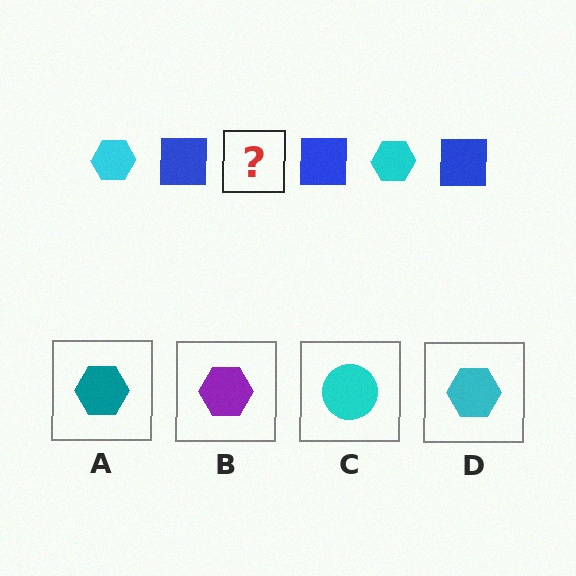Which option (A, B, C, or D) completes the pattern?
D.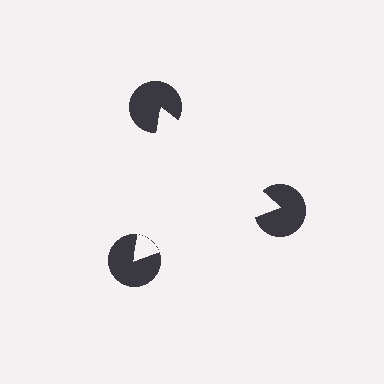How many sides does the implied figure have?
3 sides.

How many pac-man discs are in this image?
There are 3 — one at each vertex of the illusory triangle.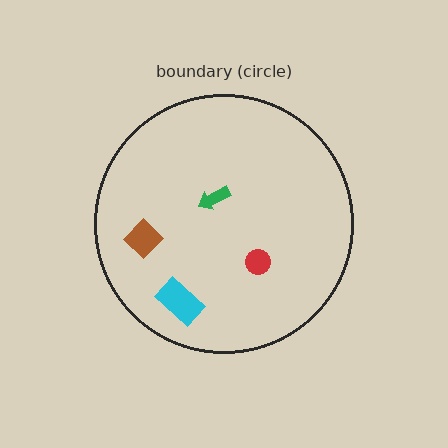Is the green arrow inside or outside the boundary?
Inside.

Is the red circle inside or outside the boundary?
Inside.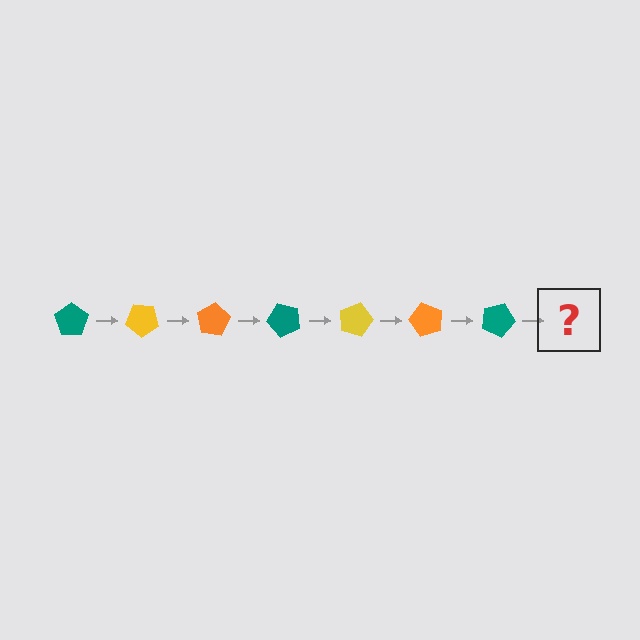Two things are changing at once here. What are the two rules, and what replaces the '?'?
The two rules are that it rotates 40 degrees each step and the color cycles through teal, yellow, and orange. The '?' should be a yellow pentagon, rotated 280 degrees from the start.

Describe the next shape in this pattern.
It should be a yellow pentagon, rotated 280 degrees from the start.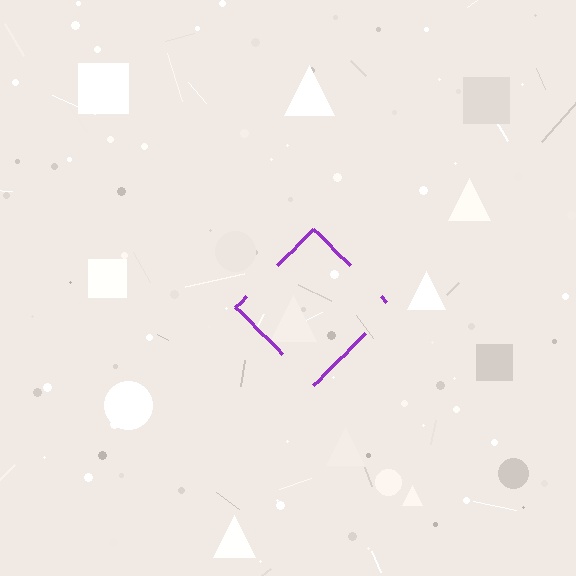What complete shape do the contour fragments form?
The contour fragments form a diamond.